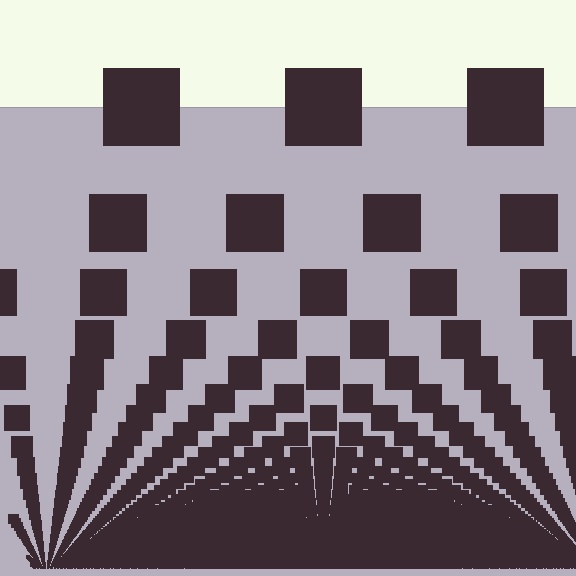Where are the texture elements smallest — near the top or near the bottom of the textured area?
Near the bottom.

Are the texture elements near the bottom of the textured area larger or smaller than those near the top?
Smaller. The gradient is inverted — elements near the bottom are smaller and denser.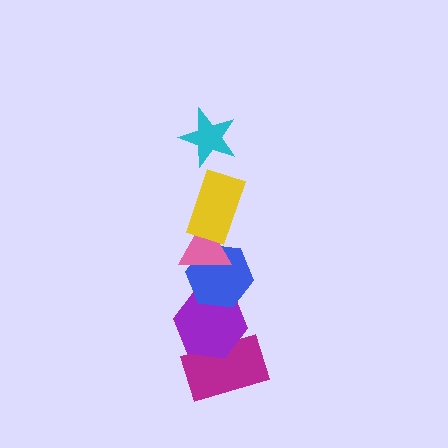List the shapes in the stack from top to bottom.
From top to bottom: the cyan star, the yellow rectangle, the pink triangle, the blue hexagon, the purple hexagon, the magenta rectangle.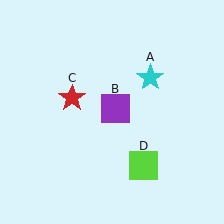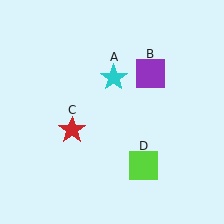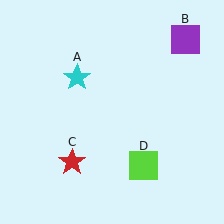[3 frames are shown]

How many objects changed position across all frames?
3 objects changed position: cyan star (object A), purple square (object B), red star (object C).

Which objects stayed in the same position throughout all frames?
Lime square (object D) remained stationary.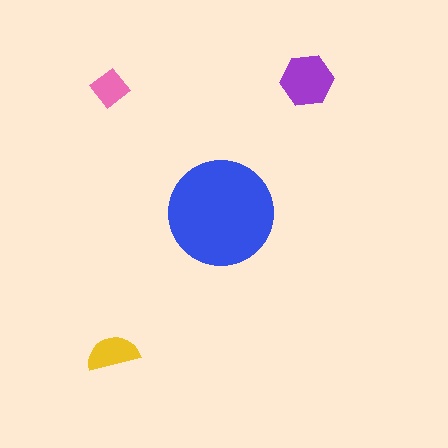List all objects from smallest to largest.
The pink diamond, the yellow semicircle, the purple hexagon, the blue circle.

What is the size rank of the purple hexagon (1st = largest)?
2nd.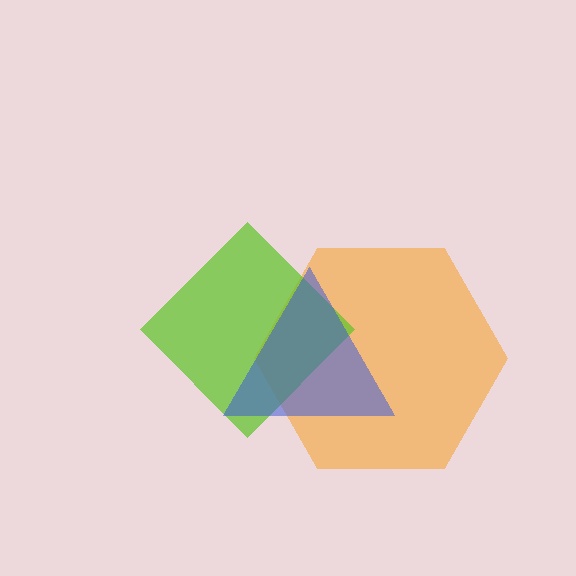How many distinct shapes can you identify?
There are 3 distinct shapes: an orange hexagon, a lime diamond, a blue triangle.